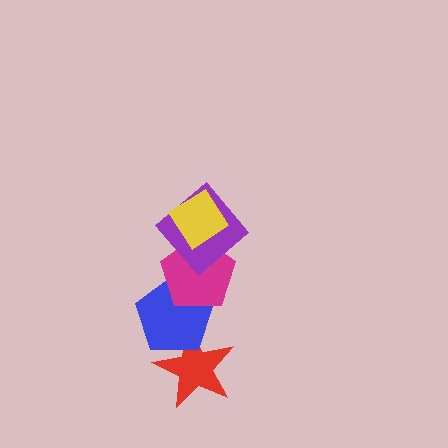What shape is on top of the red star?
The blue pentagon is on top of the red star.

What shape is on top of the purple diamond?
The yellow diamond is on top of the purple diamond.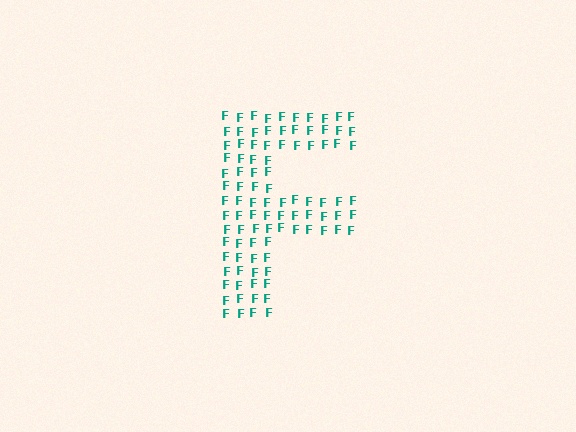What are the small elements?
The small elements are letter F's.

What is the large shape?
The large shape is the letter F.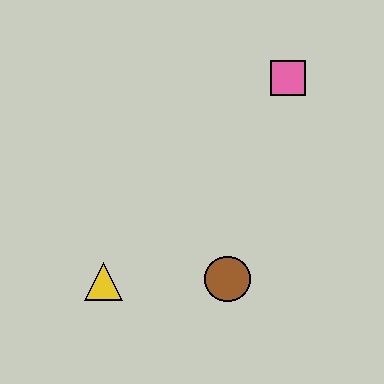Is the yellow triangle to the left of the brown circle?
Yes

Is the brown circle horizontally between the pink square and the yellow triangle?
Yes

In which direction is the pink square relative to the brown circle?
The pink square is above the brown circle.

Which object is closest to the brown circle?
The yellow triangle is closest to the brown circle.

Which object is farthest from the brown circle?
The pink square is farthest from the brown circle.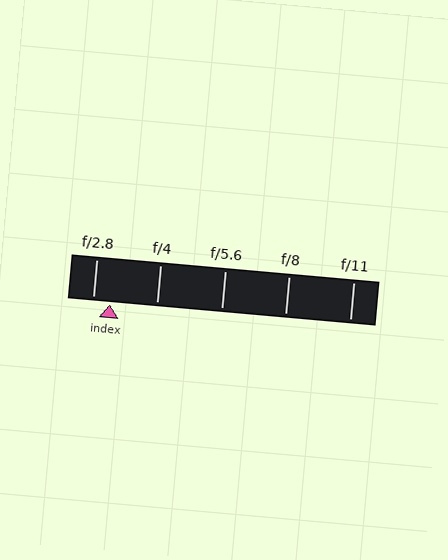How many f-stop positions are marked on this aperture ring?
There are 5 f-stop positions marked.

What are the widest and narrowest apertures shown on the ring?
The widest aperture shown is f/2.8 and the narrowest is f/11.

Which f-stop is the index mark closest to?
The index mark is closest to f/2.8.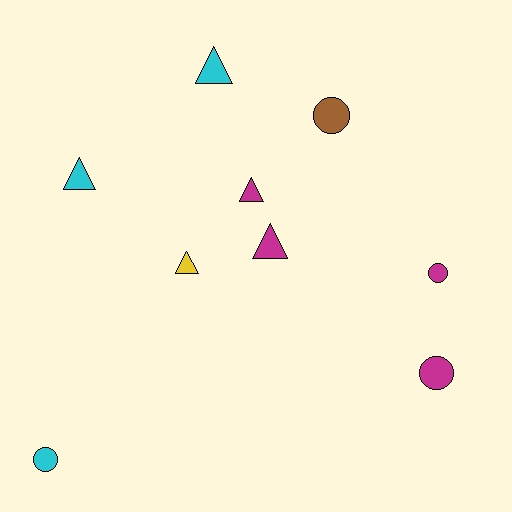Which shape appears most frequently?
Triangle, with 5 objects.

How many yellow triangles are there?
There is 1 yellow triangle.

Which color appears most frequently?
Magenta, with 4 objects.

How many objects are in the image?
There are 9 objects.